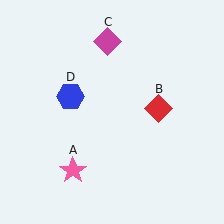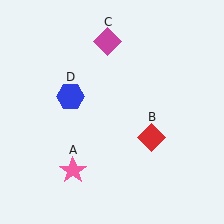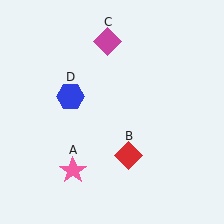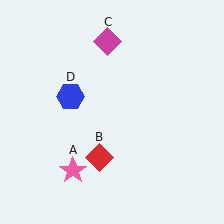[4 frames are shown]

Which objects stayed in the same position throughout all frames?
Pink star (object A) and magenta diamond (object C) and blue hexagon (object D) remained stationary.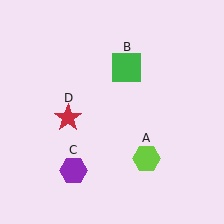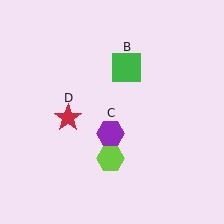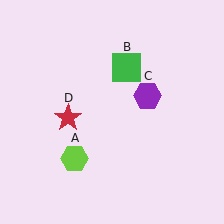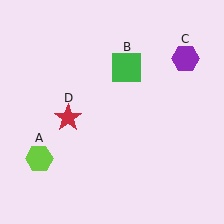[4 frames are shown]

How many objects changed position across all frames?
2 objects changed position: lime hexagon (object A), purple hexagon (object C).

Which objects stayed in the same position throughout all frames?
Green square (object B) and red star (object D) remained stationary.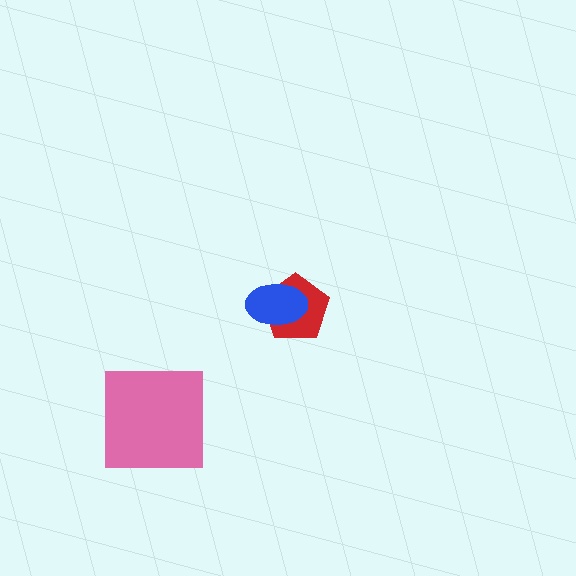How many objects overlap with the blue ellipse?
1 object overlaps with the blue ellipse.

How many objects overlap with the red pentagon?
1 object overlaps with the red pentagon.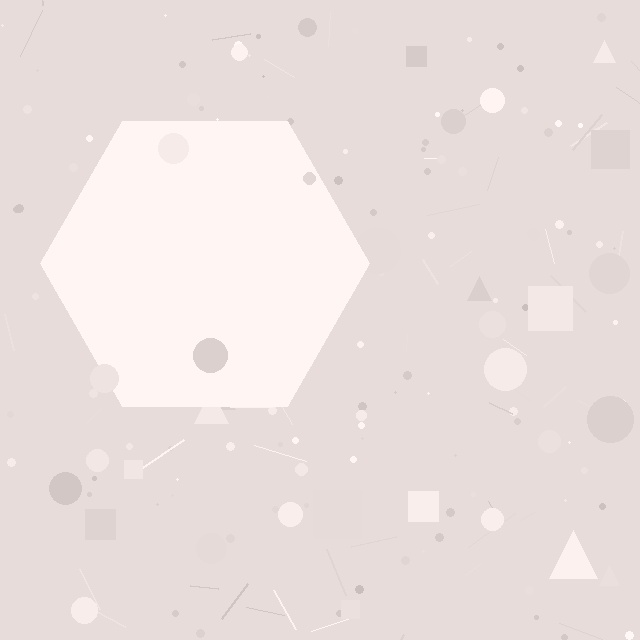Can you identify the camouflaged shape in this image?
The camouflaged shape is a hexagon.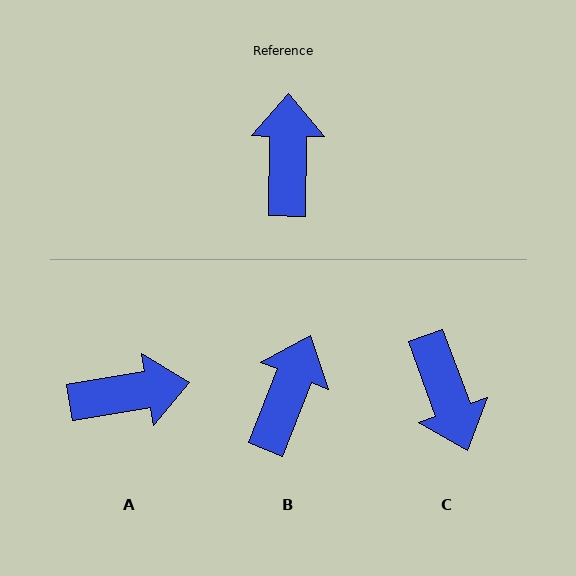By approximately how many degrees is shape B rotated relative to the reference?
Approximately 21 degrees clockwise.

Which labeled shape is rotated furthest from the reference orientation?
C, about 159 degrees away.